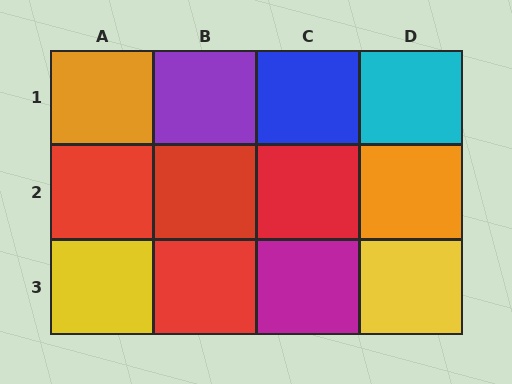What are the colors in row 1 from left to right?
Orange, purple, blue, cyan.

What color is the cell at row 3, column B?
Red.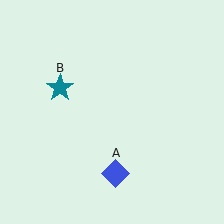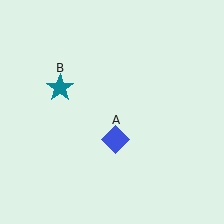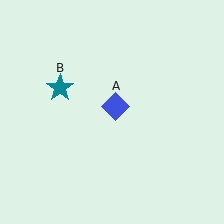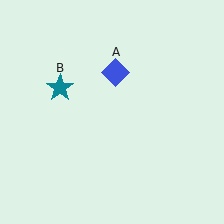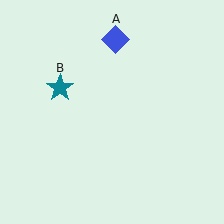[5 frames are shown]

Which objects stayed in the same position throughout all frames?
Teal star (object B) remained stationary.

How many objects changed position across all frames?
1 object changed position: blue diamond (object A).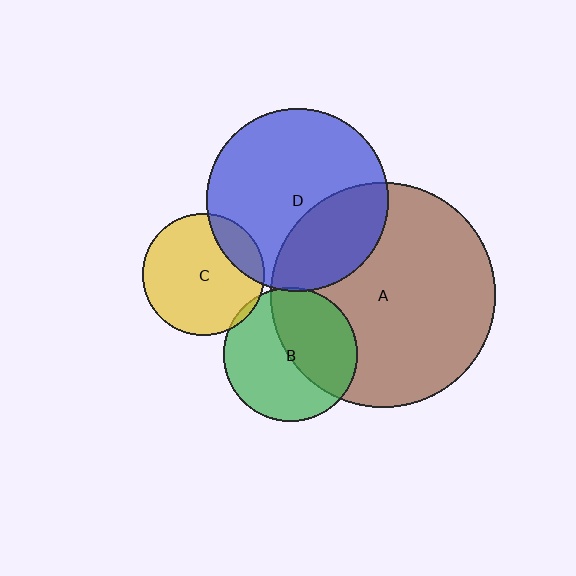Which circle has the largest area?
Circle A (brown).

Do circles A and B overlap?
Yes.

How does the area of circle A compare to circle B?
Approximately 2.8 times.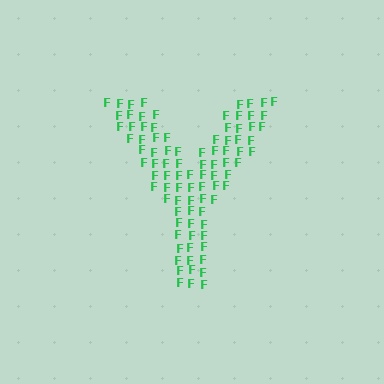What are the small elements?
The small elements are letter F's.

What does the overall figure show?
The overall figure shows the letter Y.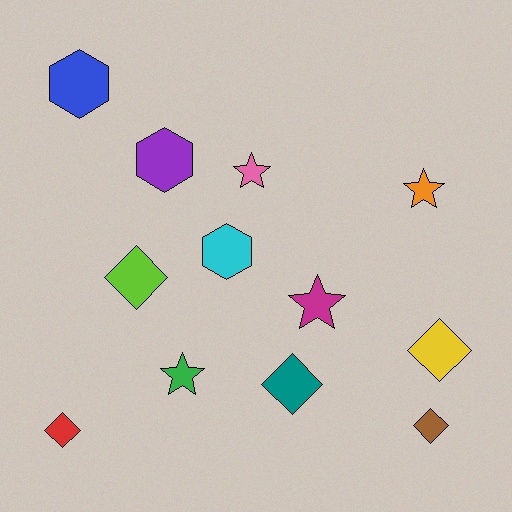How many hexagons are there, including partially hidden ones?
There are 3 hexagons.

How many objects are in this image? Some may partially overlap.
There are 12 objects.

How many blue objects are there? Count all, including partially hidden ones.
There is 1 blue object.